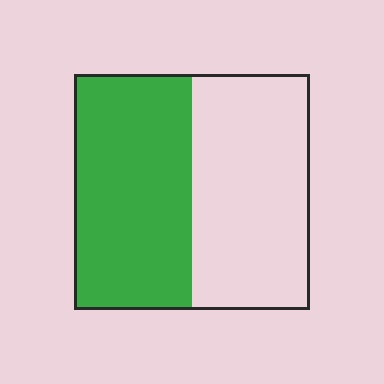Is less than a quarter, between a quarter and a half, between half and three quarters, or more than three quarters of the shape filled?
Between half and three quarters.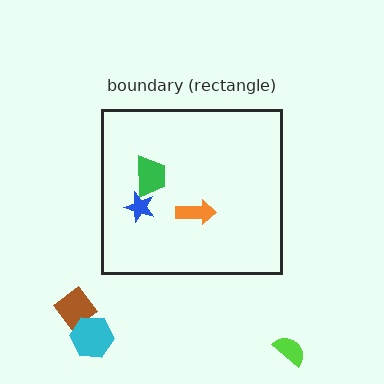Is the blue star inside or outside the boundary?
Inside.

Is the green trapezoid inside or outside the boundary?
Inside.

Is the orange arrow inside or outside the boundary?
Inside.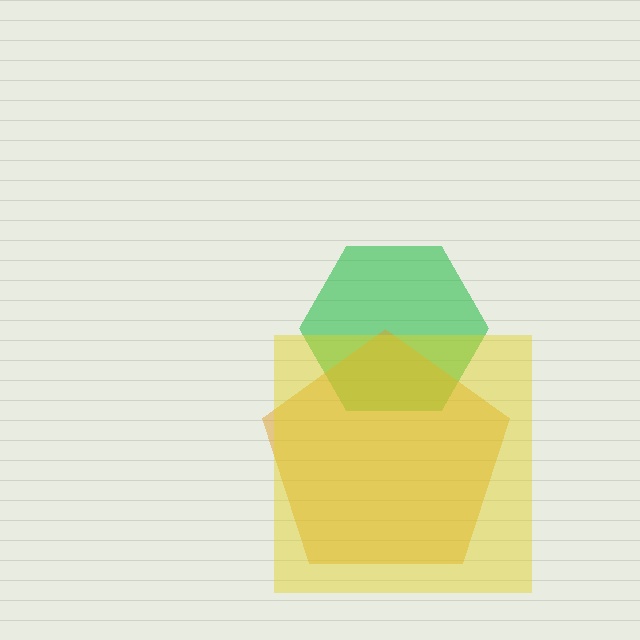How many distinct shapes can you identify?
There are 3 distinct shapes: a green hexagon, an orange pentagon, a yellow square.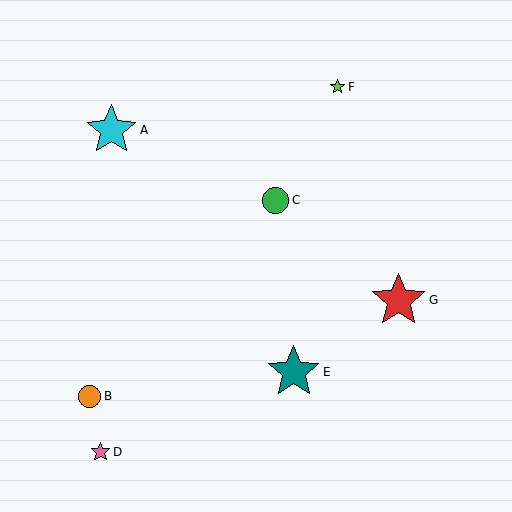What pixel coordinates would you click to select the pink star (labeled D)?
Click at (100, 452) to select the pink star D.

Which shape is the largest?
The red star (labeled G) is the largest.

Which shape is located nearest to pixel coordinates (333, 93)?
The lime star (labeled F) at (338, 87) is nearest to that location.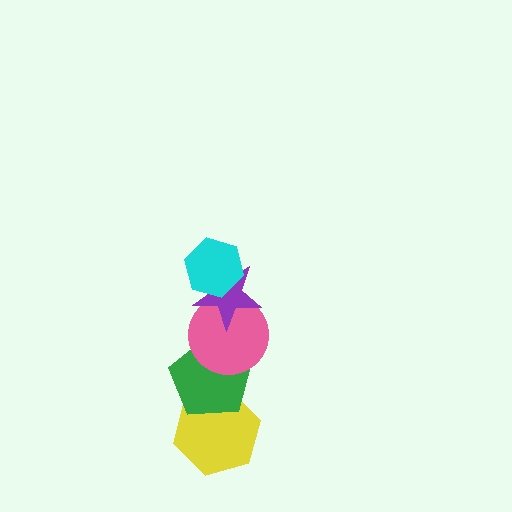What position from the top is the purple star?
The purple star is 2nd from the top.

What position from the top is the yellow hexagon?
The yellow hexagon is 5th from the top.